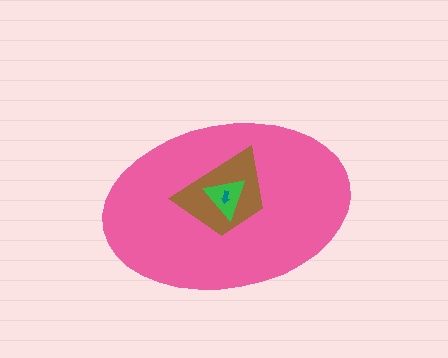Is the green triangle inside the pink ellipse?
Yes.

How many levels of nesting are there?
4.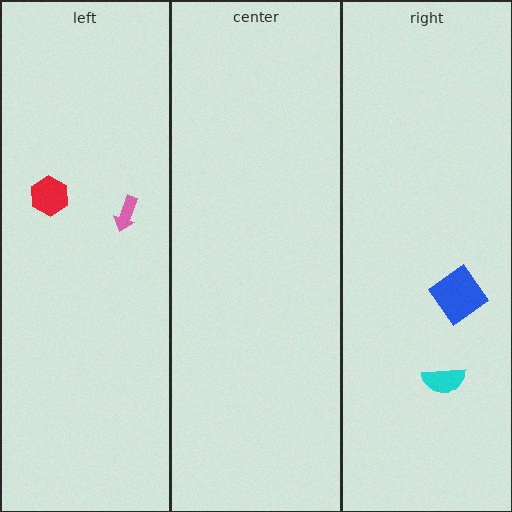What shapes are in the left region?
The pink arrow, the red hexagon.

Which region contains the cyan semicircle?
The right region.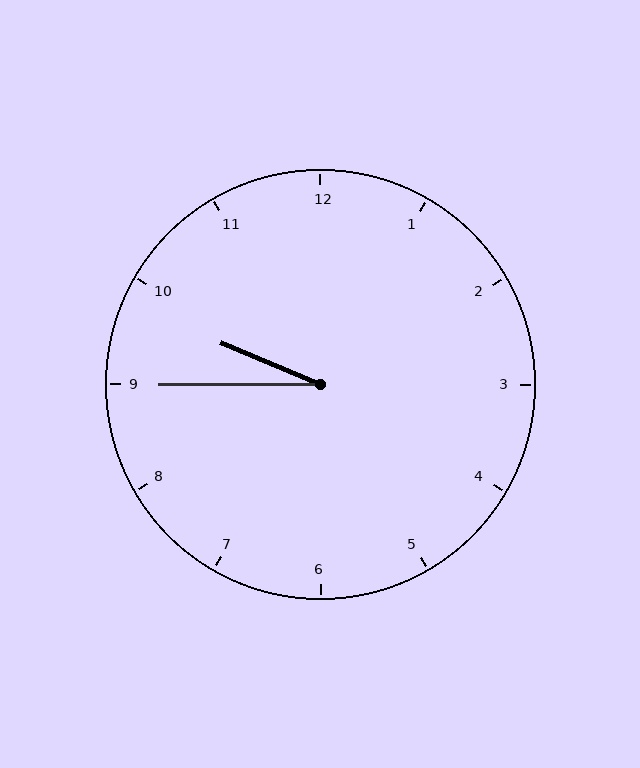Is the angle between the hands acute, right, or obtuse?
It is acute.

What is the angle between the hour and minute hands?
Approximately 22 degrees.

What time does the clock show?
9:45.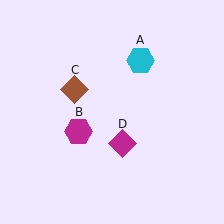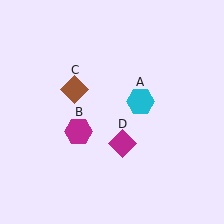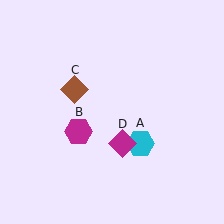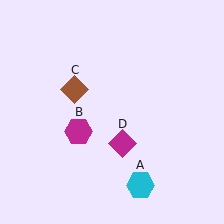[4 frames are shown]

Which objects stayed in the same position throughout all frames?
Magenta hexagon (object B) and brown diamond (object C) and magenta diamond (object D) remained stationary.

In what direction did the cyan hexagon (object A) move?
The cyan hexagon (object A) moved down.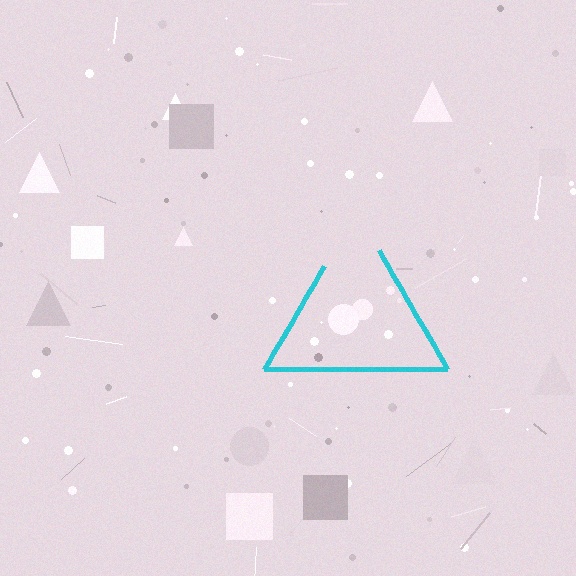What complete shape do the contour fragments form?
The contour fragments form a triangle.